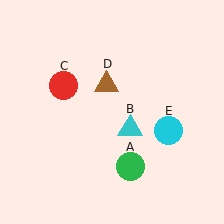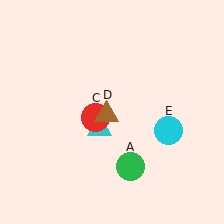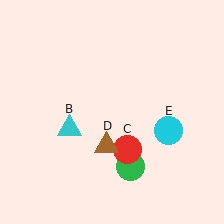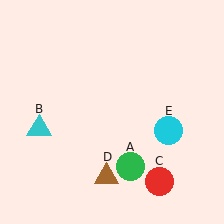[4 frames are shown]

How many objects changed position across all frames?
3 objects changed position: cyan triangle (object B), red circle (object C), brown triangle (object D).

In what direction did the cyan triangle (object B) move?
The cyan triangle (object B) moved left.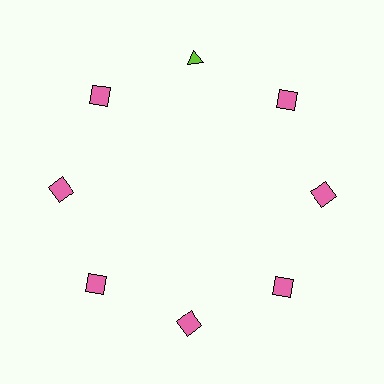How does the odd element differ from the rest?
It differs in both color (lime instead of pink) and shape (triangle instead of square).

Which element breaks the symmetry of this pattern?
The lime triangle at roughly the 12 o'clock position breaks the symmetry. All other shapes are pink squares.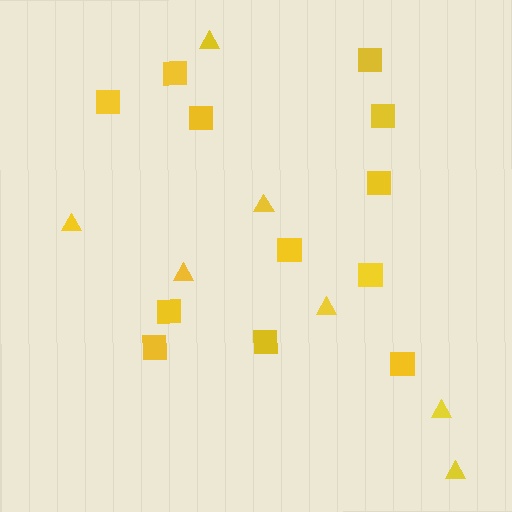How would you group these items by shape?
There are 2 groups: one group of squares (12) and one group of triangles (7).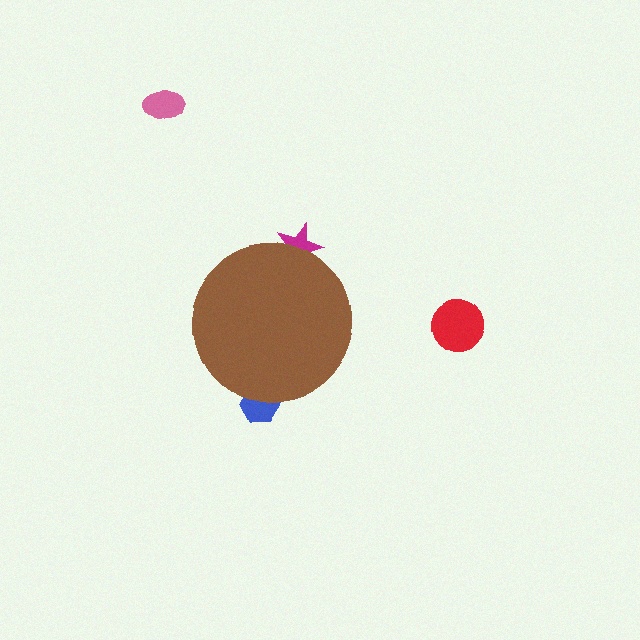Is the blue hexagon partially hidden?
Yes, the blue hexagon is partially hidden behind the brown circle.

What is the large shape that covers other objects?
A brown circle.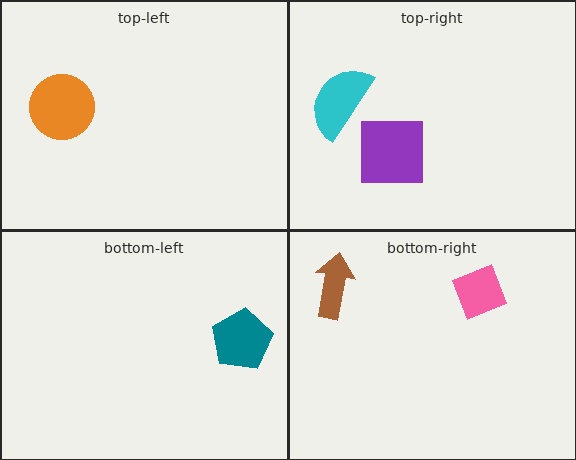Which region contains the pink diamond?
The bottom-right region.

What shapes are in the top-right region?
The purple square, the cyan semicircle.